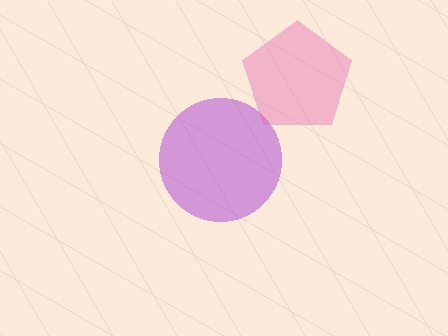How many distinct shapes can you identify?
There are 2 distinct shapes: a purple circle, a pink pentagon.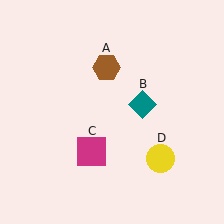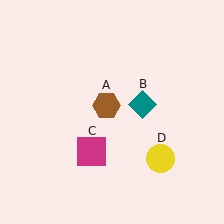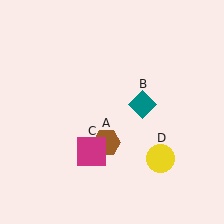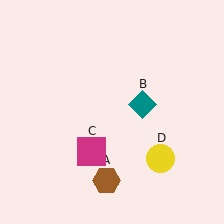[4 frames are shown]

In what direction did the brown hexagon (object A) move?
The brown hexagon (object A) moved down.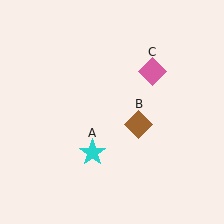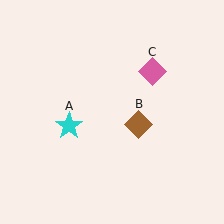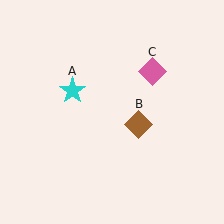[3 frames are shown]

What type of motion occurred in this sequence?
The cyan star (object A) rotated clockwise around the center of the scene.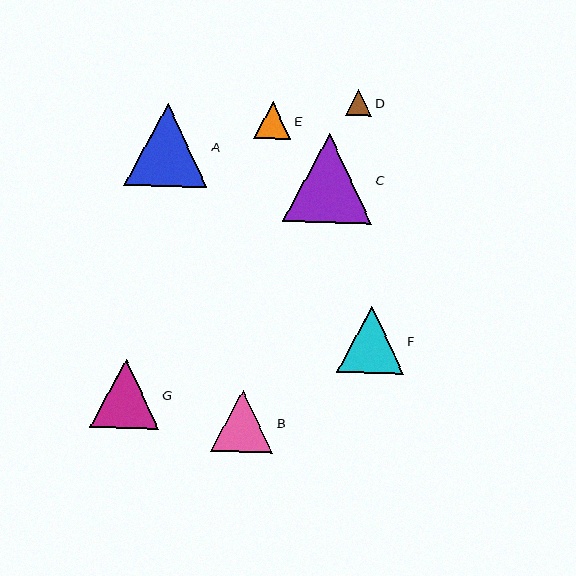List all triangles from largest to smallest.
From largest to smallest: C, A, G, F, B, E, D.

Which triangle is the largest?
Triangle C is the largest with a size of approximately 89 pixels.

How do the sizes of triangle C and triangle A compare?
Triangle C and triangle A are approximately the same size.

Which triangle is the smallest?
Triangle D is the smallest with a size of approximately 26 pixels.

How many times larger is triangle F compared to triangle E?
Triangle F is approximately 1.8 times the size of triangle E.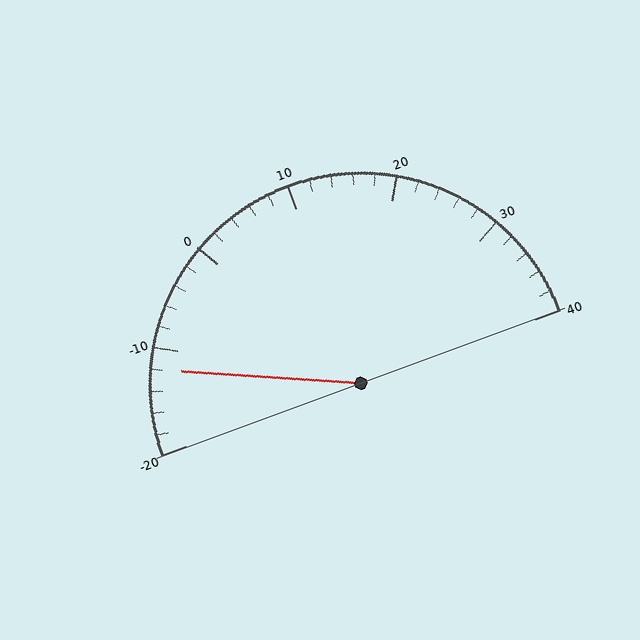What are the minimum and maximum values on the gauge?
The gauge ranges from -20 to 40.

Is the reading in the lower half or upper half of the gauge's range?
The reading is in the lower half of the range (-20 to 40).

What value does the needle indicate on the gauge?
The needle indicates approximately -12.